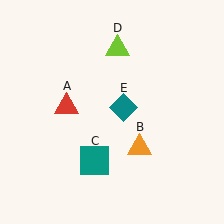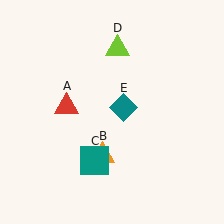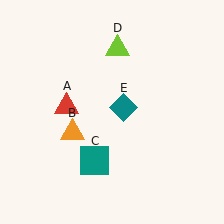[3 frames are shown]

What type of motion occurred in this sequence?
The orange triangle (object B) rotated clockwise around the center of the scene.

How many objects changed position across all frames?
1 object changed position: orange triangle (object B).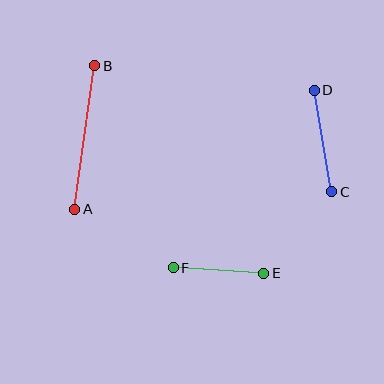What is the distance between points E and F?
The distance is approximately 91 pixels.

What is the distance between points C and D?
The distance is approximately 103 pixels.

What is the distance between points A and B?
The distance is approximately 145 pixels.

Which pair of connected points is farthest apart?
Points A and B are farthest apart.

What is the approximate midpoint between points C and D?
The midpoint is at approximately (323, 141) pixels.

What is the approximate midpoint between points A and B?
The midpoint is at approximately (85, 137) pixels.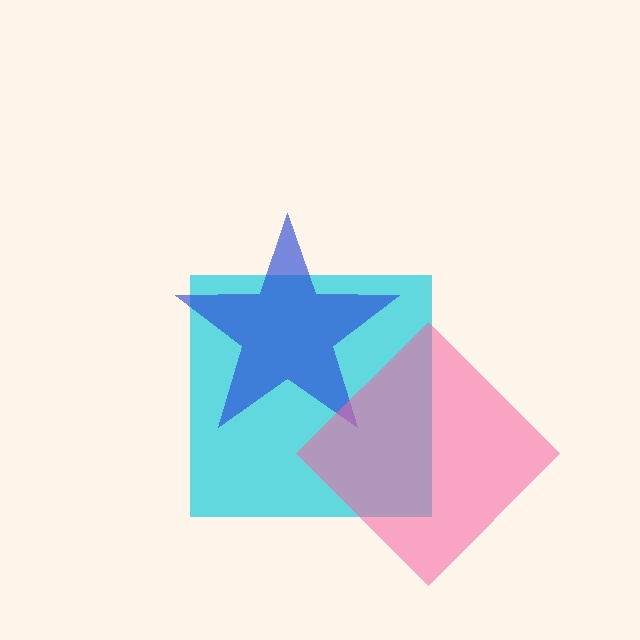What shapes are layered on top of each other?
The layered shapes are: a cyan square, a blue star, a pink diamond.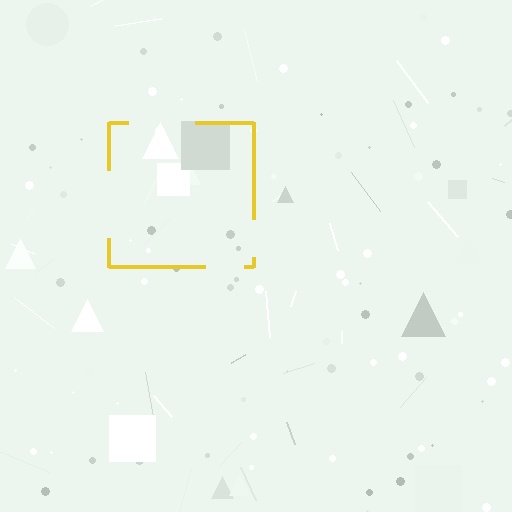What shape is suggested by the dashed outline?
The dashed outline suggests a square.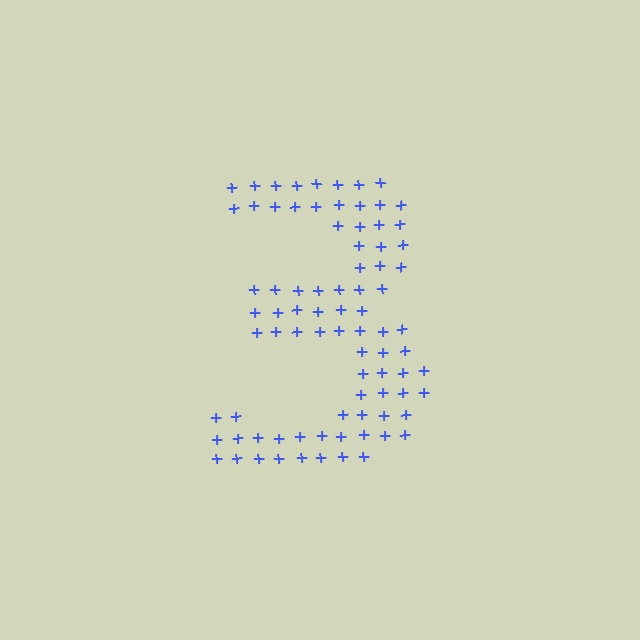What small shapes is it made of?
It is made of small plus signs.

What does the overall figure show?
The overall figure shows the digit 3.